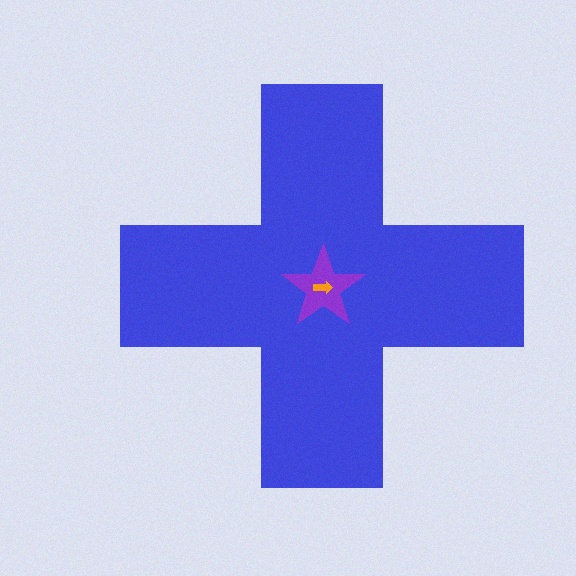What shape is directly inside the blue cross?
The purple star.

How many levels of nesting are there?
3.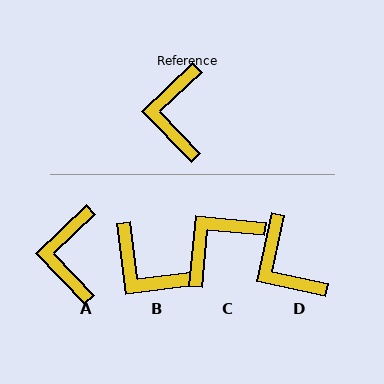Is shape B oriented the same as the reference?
No, it is off by about 53 degrees.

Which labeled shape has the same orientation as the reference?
A.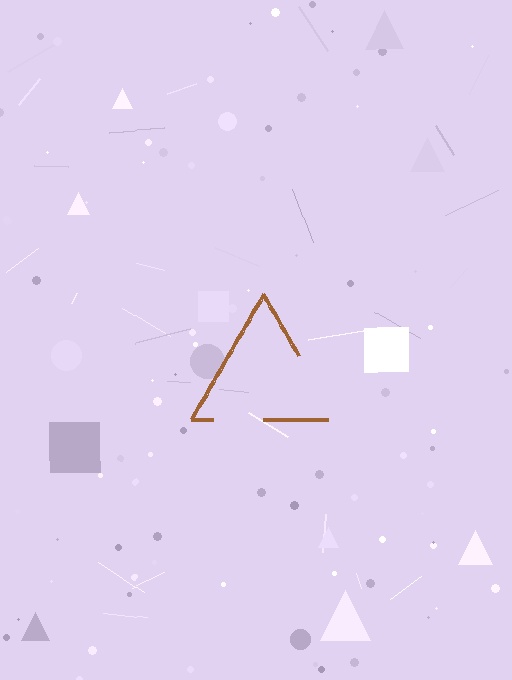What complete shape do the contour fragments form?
The contour fragments form a triangle.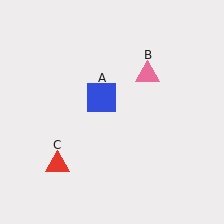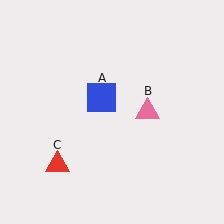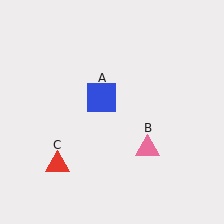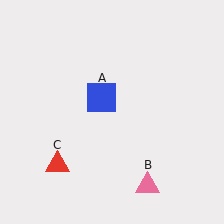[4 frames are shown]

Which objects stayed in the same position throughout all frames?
Blue square (object A) and red triangle (object C) remained stationary.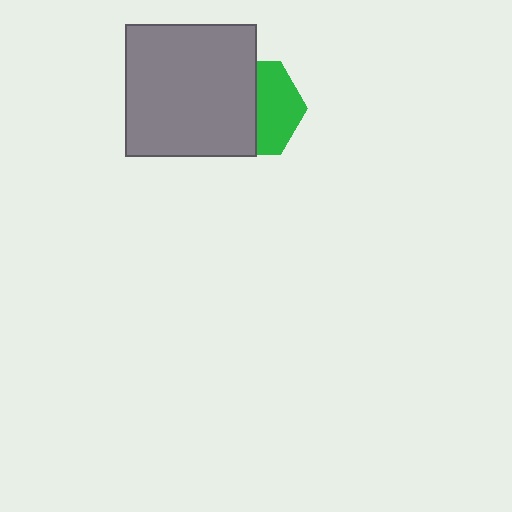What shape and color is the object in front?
The object in front is a gray square.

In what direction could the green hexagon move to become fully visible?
The green hexagon could move right. That would shift it out from behind the gray square entirely.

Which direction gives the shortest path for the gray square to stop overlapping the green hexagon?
Moving left gives the shortest separation.